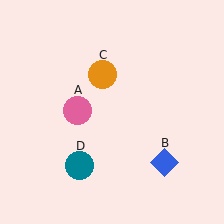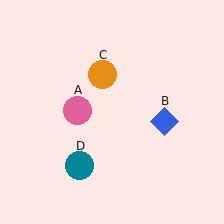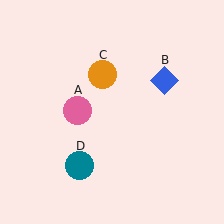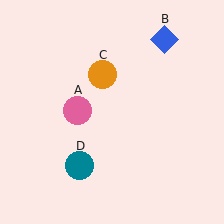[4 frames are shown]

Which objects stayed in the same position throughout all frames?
Pink circle (object A) and orange circle (object C) and teal circle (object D) remained stationary.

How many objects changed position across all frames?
1 object changed position: blue diamond (object B).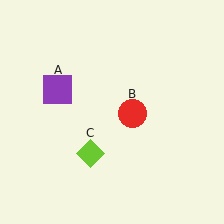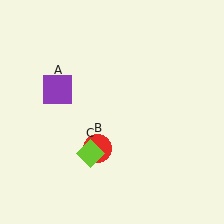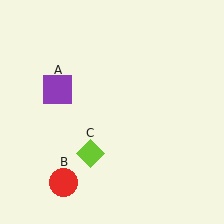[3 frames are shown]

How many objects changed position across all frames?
1 object changed position: red circle (object B).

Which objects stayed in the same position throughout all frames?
Purple square (object A) and lime diamond (object C) remained stationary.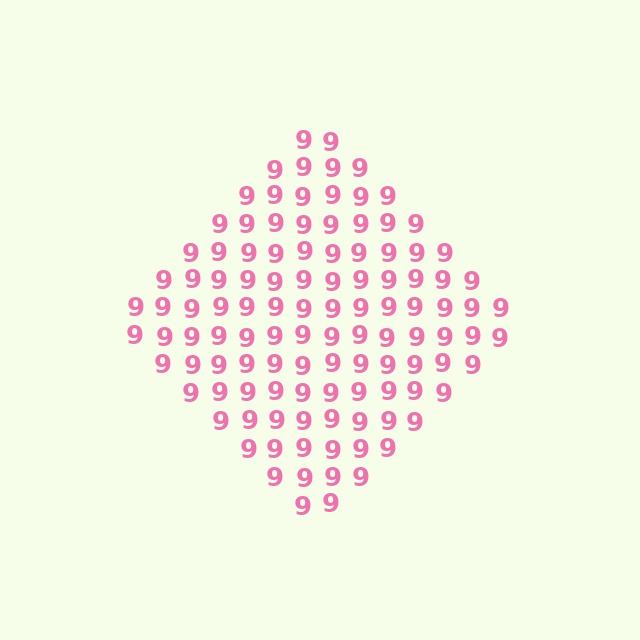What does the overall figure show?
The overall figure shows a diamond.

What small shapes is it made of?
It is made of small digit 9's.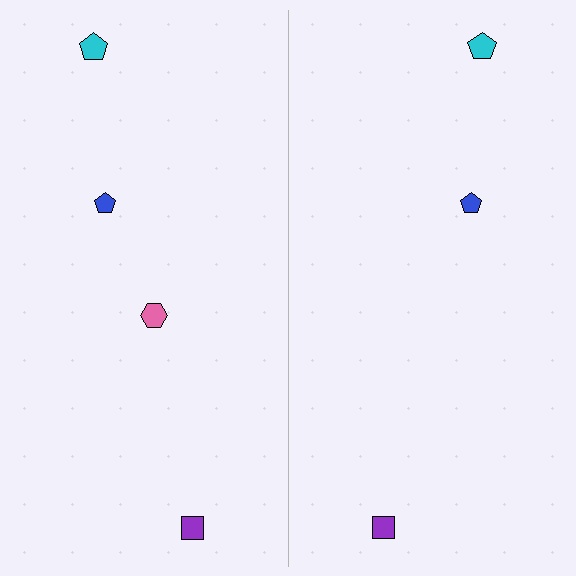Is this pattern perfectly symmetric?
No, the pattern is not perfectly symmetric. A pink hexagon is missing from the right side.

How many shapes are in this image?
There are 7 shapes in this image.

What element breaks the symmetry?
A pink hexagon is missing from the right side.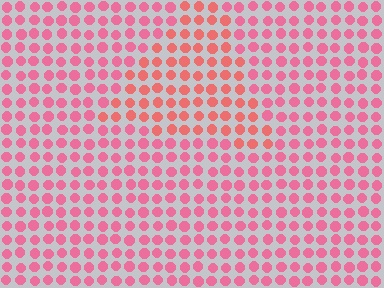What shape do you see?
I see a triangle.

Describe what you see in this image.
The image is filled with small pink elements in a uniform arrangement. A triangle-shaped region is visible where the elements are tinted to a slightly different hue, forming a subtle color boundary.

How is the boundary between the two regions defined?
The boundary is defined purely by a slight shift in hue (about 21 degrees). Spacing, size, and orientation are identical on both sides.